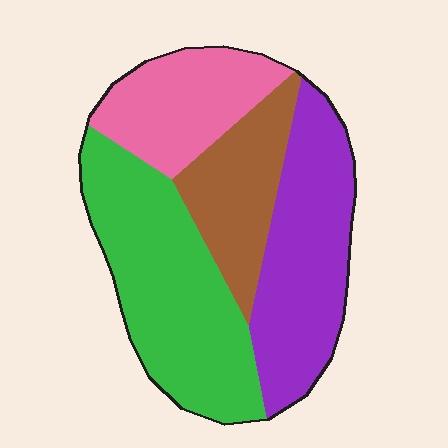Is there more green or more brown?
Green.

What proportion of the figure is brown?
Brown takes up about one sixth (1/6) of the figure.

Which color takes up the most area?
Green, at roughly 35%.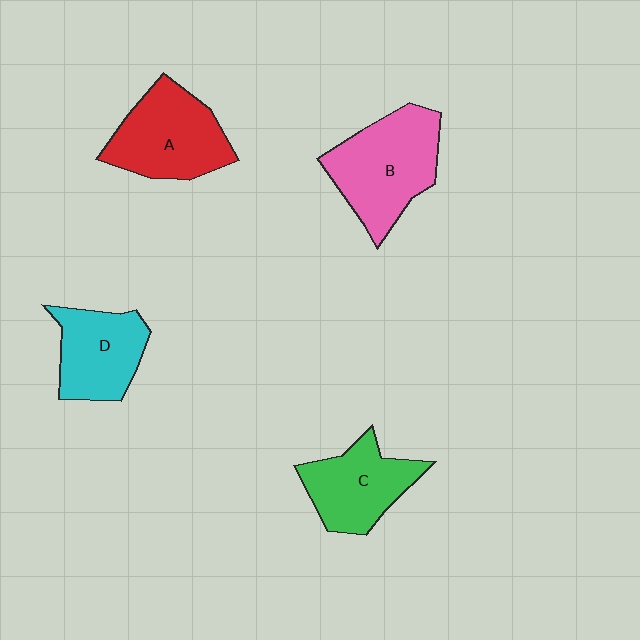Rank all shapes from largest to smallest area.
From largest to smallest: B (pink), A (red), C (green), D (cyan).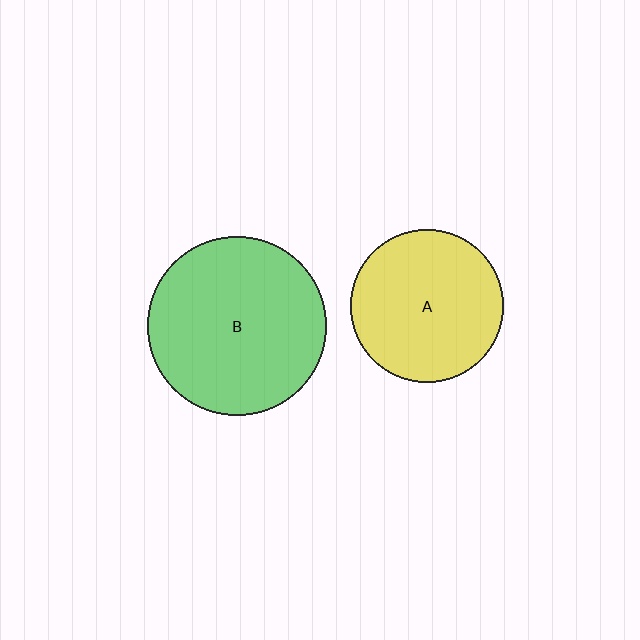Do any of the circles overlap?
No, none of the circles overlap.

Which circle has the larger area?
Circle B (green).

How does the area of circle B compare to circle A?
Approximately 1.4 times.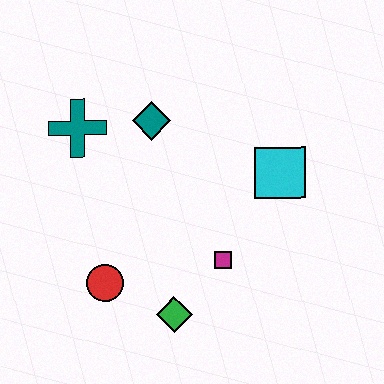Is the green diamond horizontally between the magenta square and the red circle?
Yes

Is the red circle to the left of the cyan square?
Yes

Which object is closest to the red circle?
The green diamond is closest to the red circle.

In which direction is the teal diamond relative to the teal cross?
The teal diamond is to the right of the teal cross.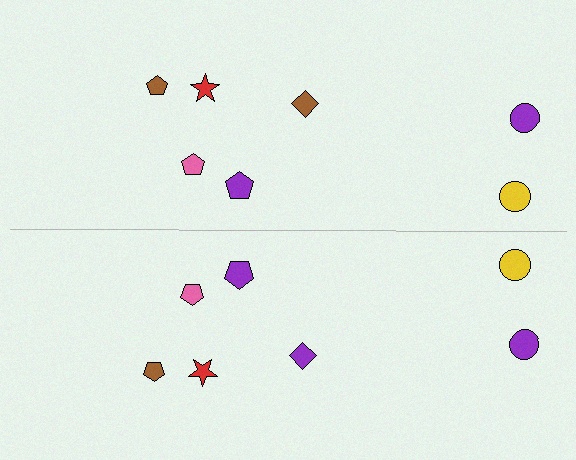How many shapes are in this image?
There are 14 shapes in this image.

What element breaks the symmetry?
The purple diamond on the bottom side breaks the symmetry — its mirror counterpart is brown.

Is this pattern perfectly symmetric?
No, the pattern is not perfectly symmetric. The purple diamond on the bottom side breaks the symmetry — its mirror counterpart is brown.